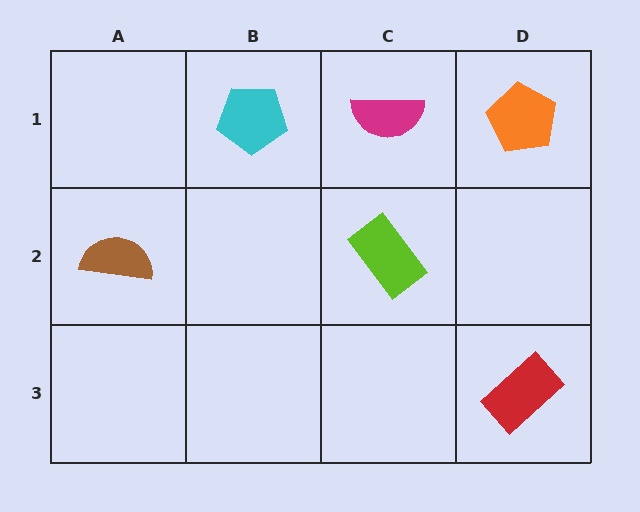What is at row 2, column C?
A lime rectangle.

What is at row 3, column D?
A red rectangle.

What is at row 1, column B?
A cyan pentagon.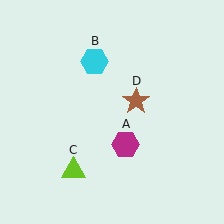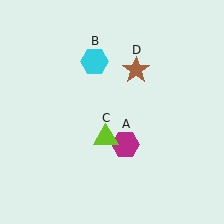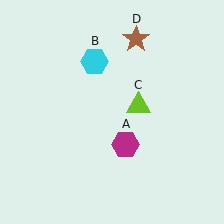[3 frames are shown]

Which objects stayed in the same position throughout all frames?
Magenta hexagon (object A) and cyan hexagon (object B) remained stationary.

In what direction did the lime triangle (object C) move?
The lime triangle (object C) moved up and to the right.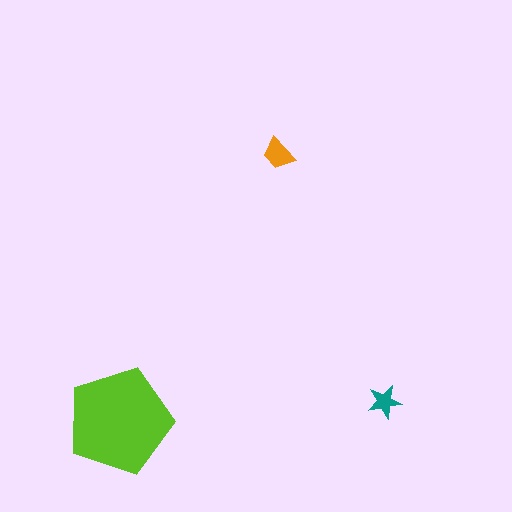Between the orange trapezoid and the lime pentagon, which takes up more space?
The lime pentagon.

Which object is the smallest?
The teal star.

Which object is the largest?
The lime pentagon.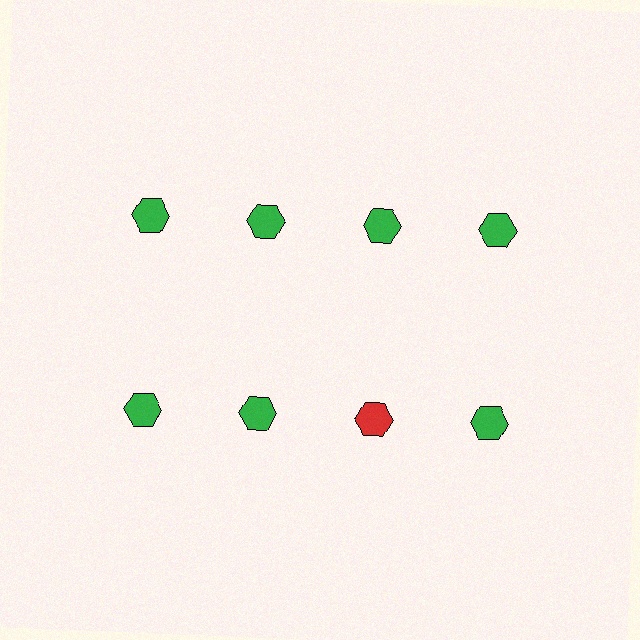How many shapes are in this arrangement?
There are 8 shapes arranged in a grid pattern.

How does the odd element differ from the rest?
It has a different color: red instead of green.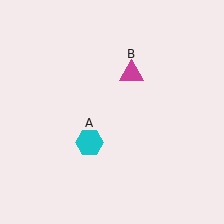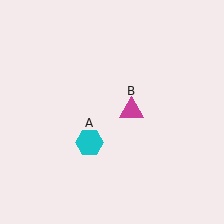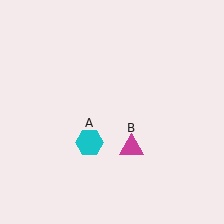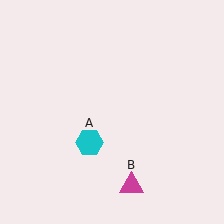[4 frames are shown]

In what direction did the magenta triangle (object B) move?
The magenta triangle (object B) moved down.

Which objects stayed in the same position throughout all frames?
Cyan hexagon (object A) remained stationary.